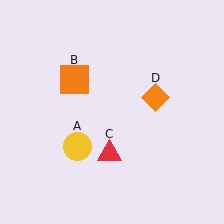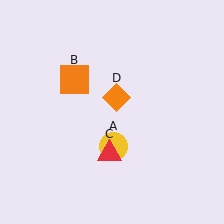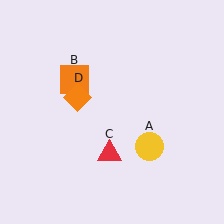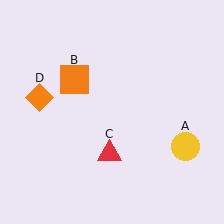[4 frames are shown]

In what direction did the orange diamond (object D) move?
The orange diamond (object D) moved left.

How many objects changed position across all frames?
2 objects changed position: yellow circle (object A), orange diamond (object D).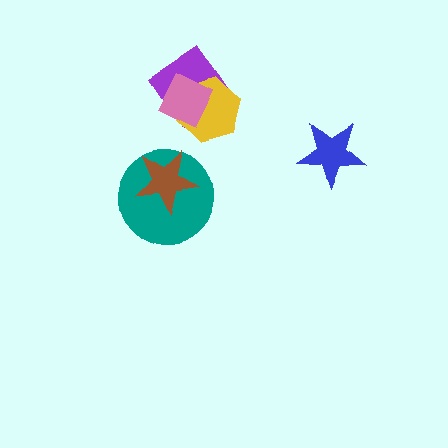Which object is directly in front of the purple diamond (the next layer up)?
The yellow hexagon is directly in front of the purple diamond.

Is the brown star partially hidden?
No, no other shape covers it.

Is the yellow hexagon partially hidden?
Yes, it is partially covered by another shape.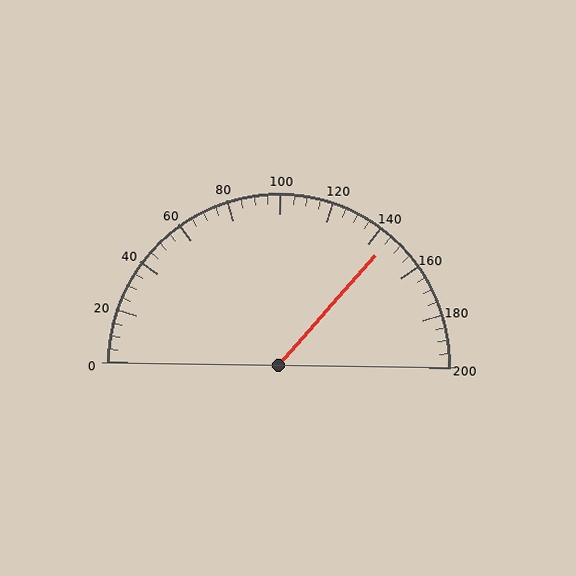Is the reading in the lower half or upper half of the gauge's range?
The reading is in the upper half of the range (0 to 200).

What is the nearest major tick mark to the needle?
The nearest major tick mark is 140.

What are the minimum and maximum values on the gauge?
The gauge ranges from 0 to 200.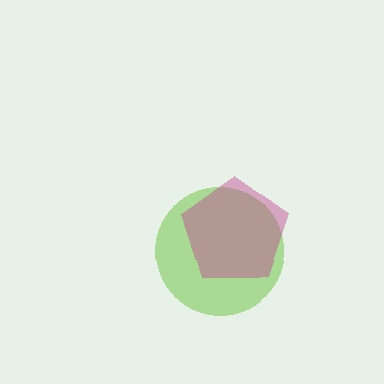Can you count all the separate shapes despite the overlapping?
Yes, there are 2 separate shapes.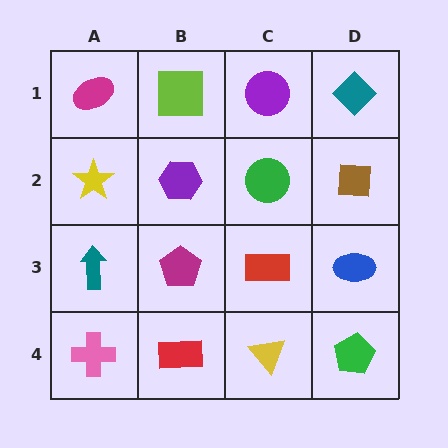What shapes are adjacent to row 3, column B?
A purple hexagon (row 2, column B), a red rectangle (row 4, column B), a teal arrow (row 3, column A), a red rectangle (row 3, column C).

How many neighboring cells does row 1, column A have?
2.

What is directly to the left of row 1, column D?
A purple circle.